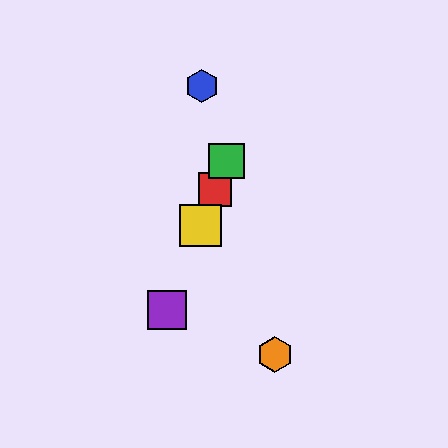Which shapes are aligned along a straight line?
The red square, the green square, the yellow square, the purple square are aligned along a straight line.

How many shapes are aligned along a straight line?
4 shapes (the red square, the green square, the yellow square, the purple square) are aligned along a straight line.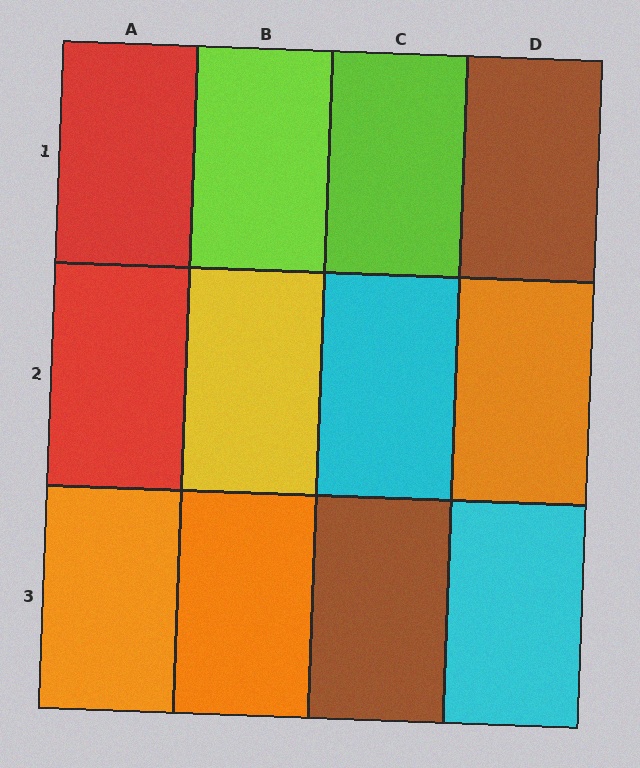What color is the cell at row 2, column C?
Cyan.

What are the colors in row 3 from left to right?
Orange, orange, brown, cyan.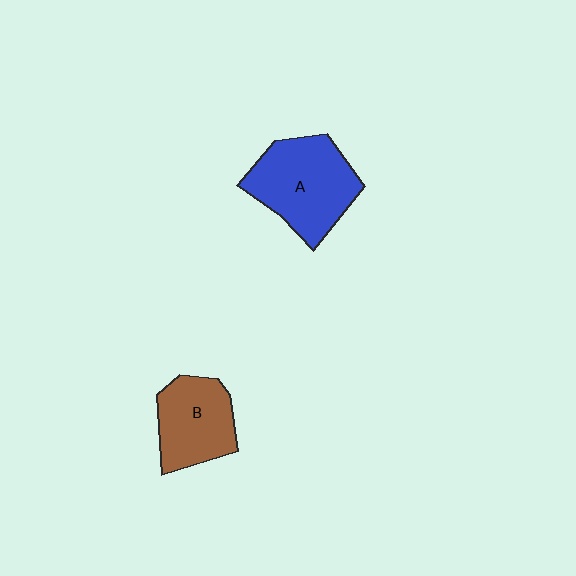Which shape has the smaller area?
Shape B (brown).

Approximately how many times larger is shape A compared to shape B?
Approximately 1.3 times.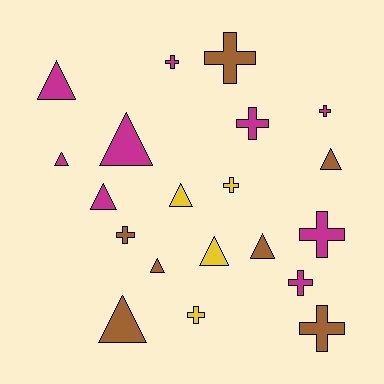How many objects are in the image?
There are 20 objects.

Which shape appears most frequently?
Cross, with 10 objects.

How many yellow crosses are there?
There are 2 yellow crosses.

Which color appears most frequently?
Magenta, with 9 objects.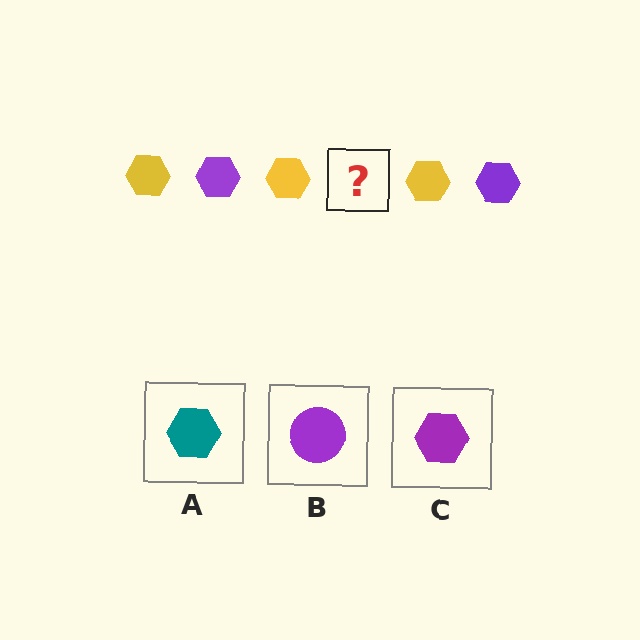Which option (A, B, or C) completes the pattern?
C.